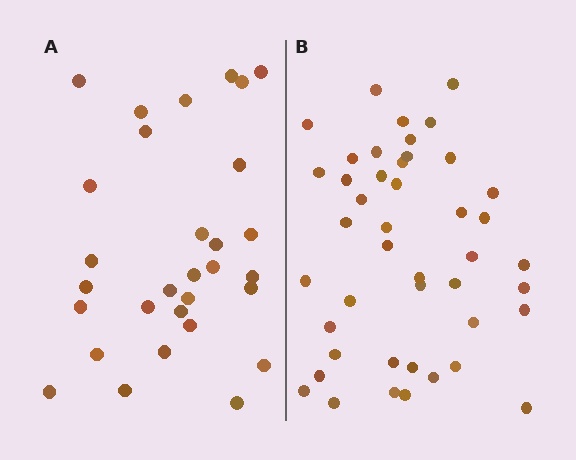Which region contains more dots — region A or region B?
Region B (the right region) has more dots.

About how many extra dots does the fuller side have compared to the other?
Region B has approximately 15 more dots than region A.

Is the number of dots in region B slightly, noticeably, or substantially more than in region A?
Region B has substantially more. The ratio is roughly 1.5 to 1.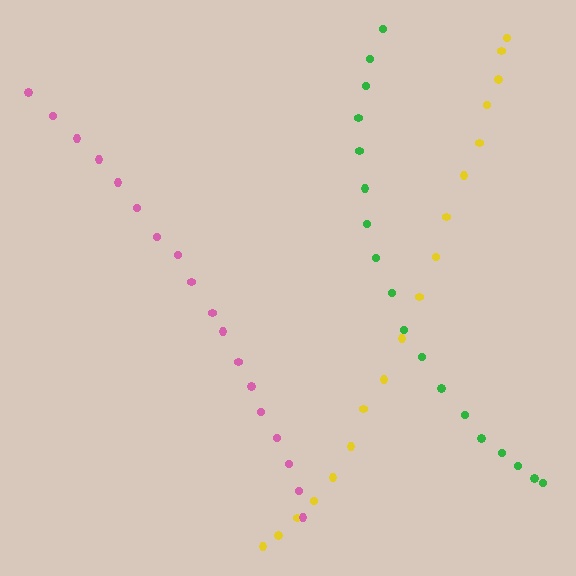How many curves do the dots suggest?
There are 3 distinct paths.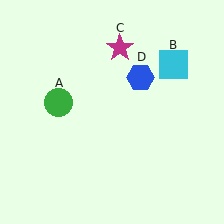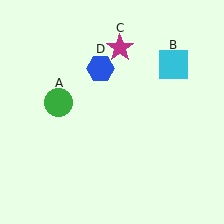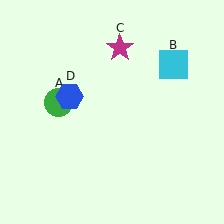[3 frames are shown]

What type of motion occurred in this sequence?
The blue hexagon (object D) rotated counterclockwise around the center of the scene.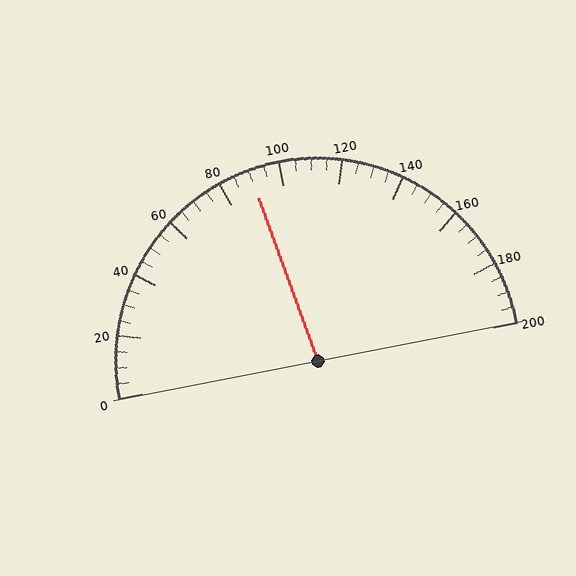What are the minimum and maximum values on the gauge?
The gauge ranges from 0 to 200.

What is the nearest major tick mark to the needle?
The nearest major tick mark is 80.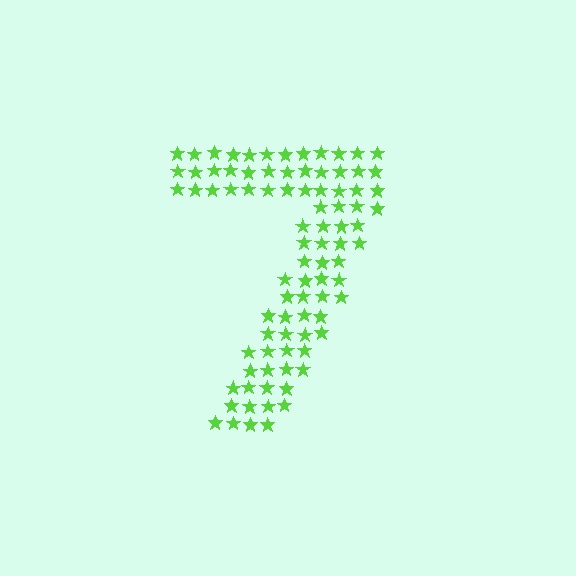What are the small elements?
The small elements are stars.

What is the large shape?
The large shape is the digit 7.